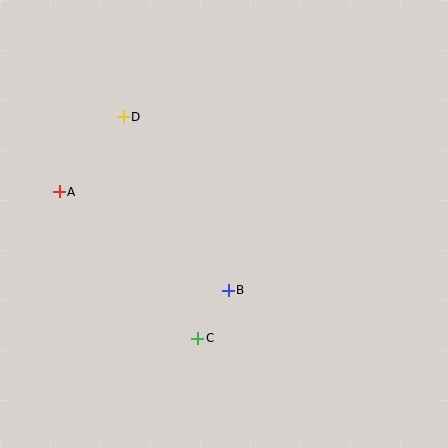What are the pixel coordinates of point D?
Point D is at (123, 117).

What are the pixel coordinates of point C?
Point C is at (198, 338).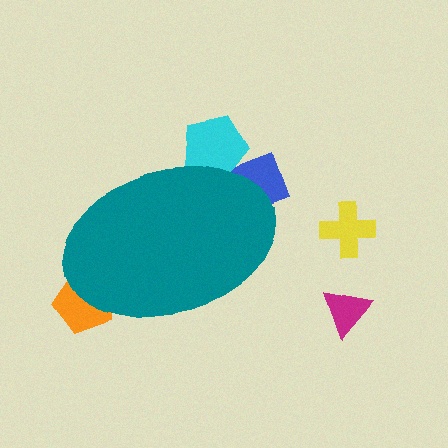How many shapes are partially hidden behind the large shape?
3 shapes are partially hidden.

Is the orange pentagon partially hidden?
Yes, the orange pentagon is partially hidden behind the teal ellipse.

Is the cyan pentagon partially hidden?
Yes, the cyan pentagon is partially hidden behind the teal ellipse.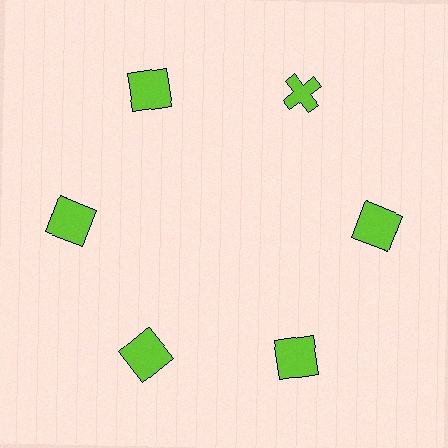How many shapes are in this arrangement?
There are 6 shapes arranged in a ring pattern.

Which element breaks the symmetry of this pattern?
The lime cross at roughly the 1 o'clock position breaks the symmetry. All other shapes are lime squares.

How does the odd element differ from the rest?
It has a different shape: cross instead of square.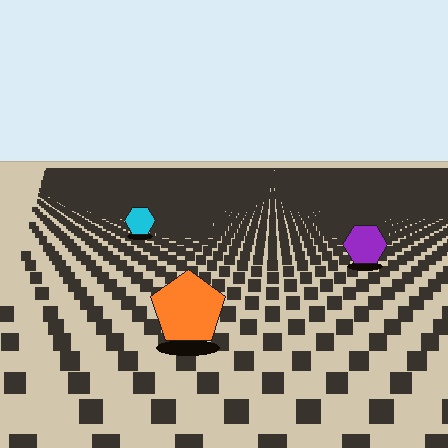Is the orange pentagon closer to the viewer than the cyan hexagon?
Yes. The orange pentagon is closer — you can tell from the texture gradient: the ground texture is coarser near it.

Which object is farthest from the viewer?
The cyan hexagon is farthest from the viewer. It appears smaller and the ground texture around it is denser.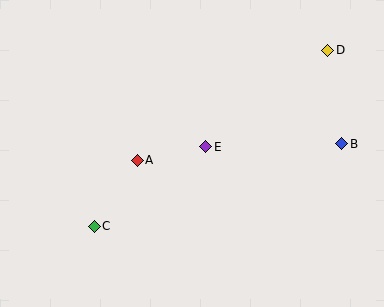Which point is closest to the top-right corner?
Point D is closest to the top-right corner.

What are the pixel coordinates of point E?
Point E is at (206, 147).